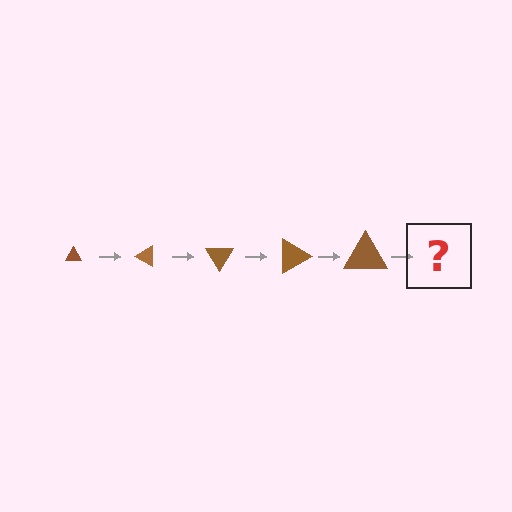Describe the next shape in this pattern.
It should be a triangle, larger than the previous one and rotated 150 degrees from the start.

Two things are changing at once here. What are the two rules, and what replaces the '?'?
The two rules are that the triangle grows larger each step and it rotates 30 degrees each step. The '?' should be a triangle, larger than the previous one and rotated 150 degrees from the start.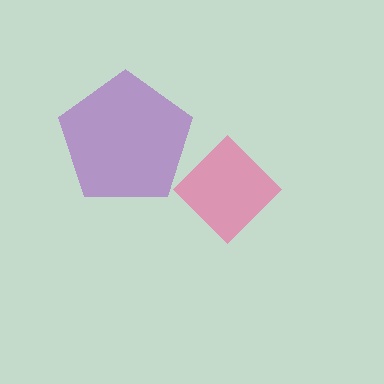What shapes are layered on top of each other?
The layered shapes are: a pink diamond, a purple pentagon.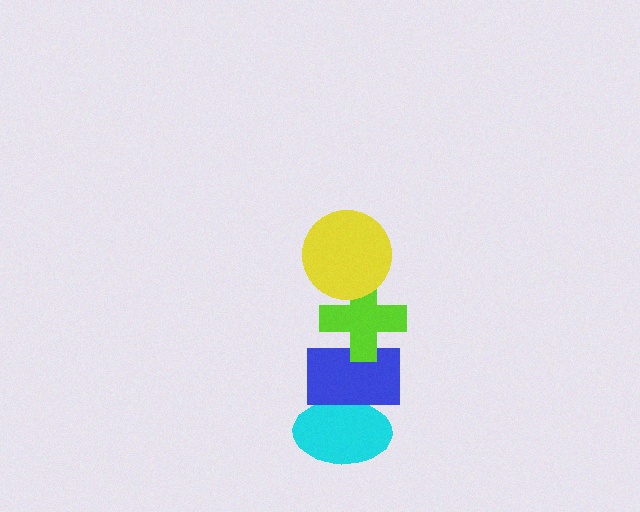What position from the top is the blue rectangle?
The blue rectangle is 3rd from the top.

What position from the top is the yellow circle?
The yellow circle is 1st from the top.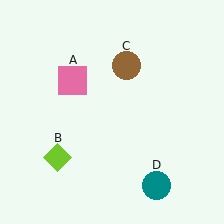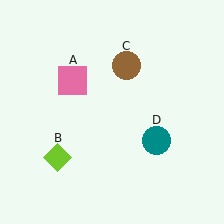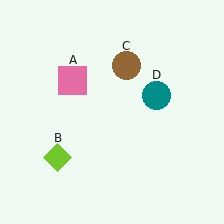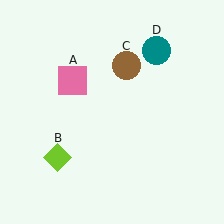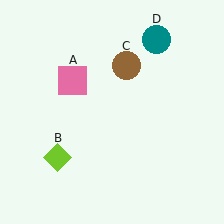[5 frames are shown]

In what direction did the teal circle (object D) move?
The teal circle (object D) moved up.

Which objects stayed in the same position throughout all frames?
Pink square (object A) and lime diamond (object B) and brown circle (object C) remained stationary.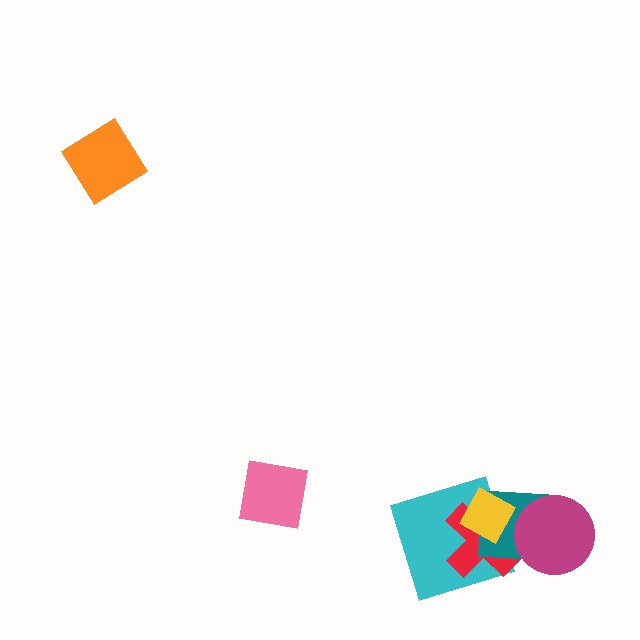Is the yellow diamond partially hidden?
No, no other shape covers it.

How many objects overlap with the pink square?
0 objects overlap with the pink square.